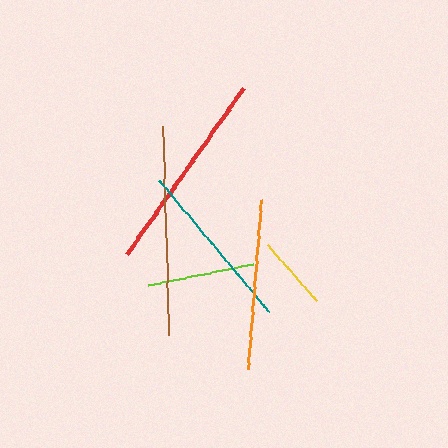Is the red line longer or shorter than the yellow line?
The red line is longer than the yellow line.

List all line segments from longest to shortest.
From longest to shortest: brown, red, teal, orange, lime, yellow.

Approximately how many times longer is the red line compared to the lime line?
The red line is approximately 1.9 times the length of the lime line.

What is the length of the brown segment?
The brown segment is approximately 209 pixels long.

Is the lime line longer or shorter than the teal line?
The teal line is longer than the lime line.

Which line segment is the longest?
The brown line is the longest at approximately 209 pixels.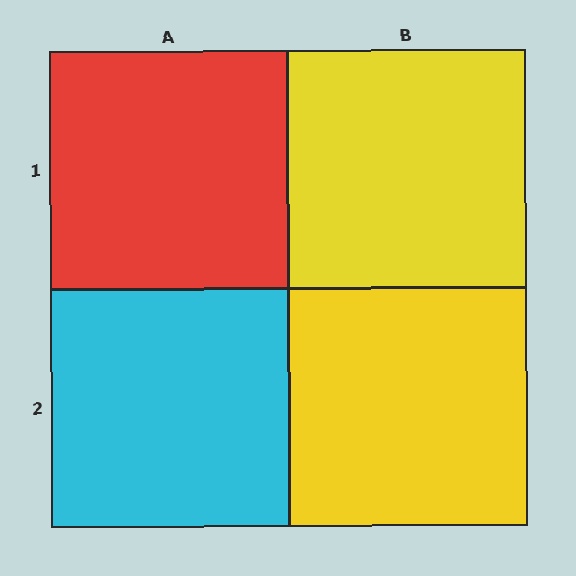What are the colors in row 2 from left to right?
Cyan, yellow.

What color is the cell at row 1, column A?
Red.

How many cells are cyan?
1 cell is cyan.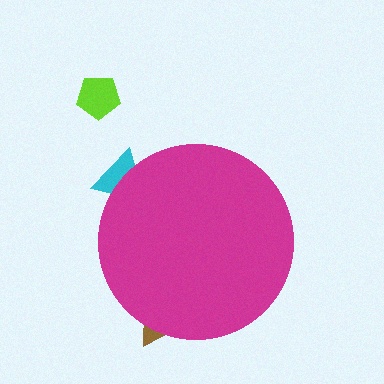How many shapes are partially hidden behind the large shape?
2 shapes are partially hidden.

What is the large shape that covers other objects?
A magenta circle.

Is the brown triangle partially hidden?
Yes, the brown triangle is partially hidden behind the magenta circle.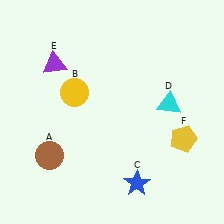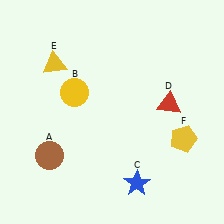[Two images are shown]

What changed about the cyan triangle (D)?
In Image 1, D is cyan. In Image 2, it changed to red.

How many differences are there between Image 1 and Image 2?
There are 2 differences between the two images.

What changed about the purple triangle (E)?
In Image 1, E is purple. In Image 2, it changed to yellow.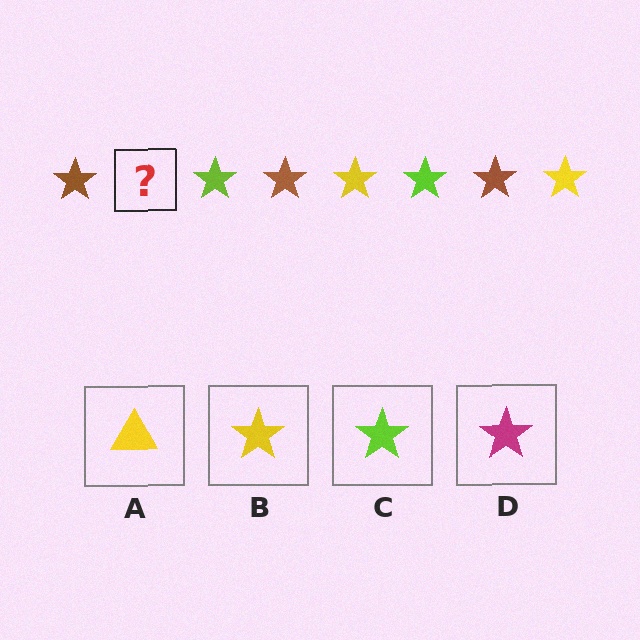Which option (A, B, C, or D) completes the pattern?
B.